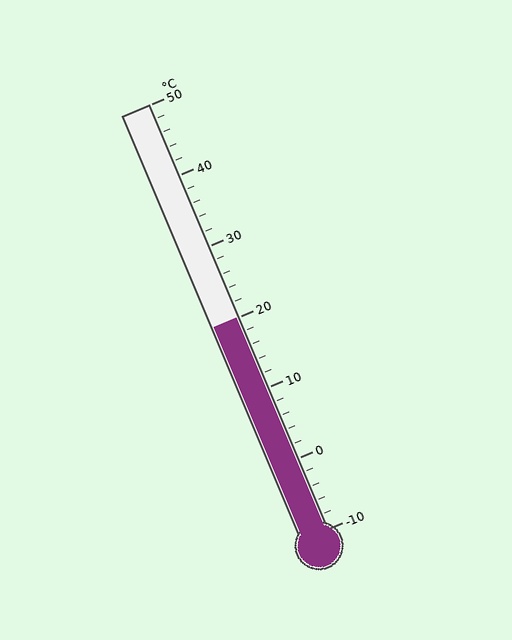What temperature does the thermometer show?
The thermometer shows approximately 20°C.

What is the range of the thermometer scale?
The thermometer scale ranges from -10°C to 50°C.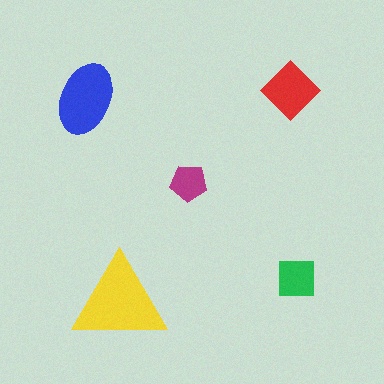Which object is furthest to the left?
The blue ellipse is leftmost.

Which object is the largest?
The yellow triangle.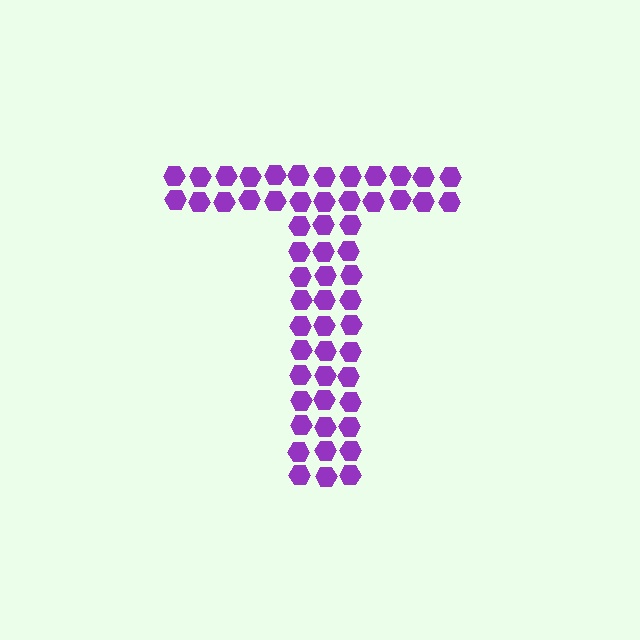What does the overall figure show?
The overall figure shows the letter T.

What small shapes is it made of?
It is made of small hexagons.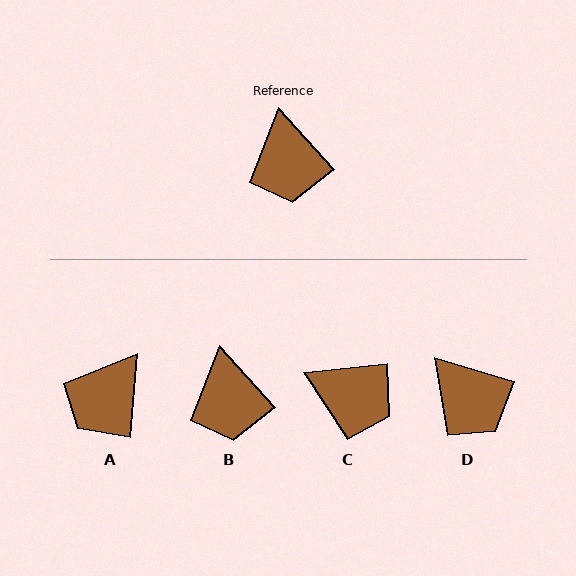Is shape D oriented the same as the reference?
No, it is off by about 31 degrees.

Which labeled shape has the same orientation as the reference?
B.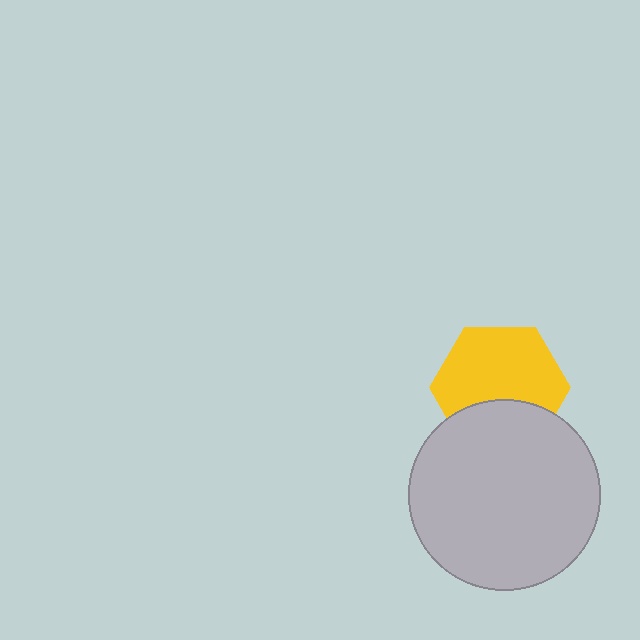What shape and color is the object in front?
The object in front is a light gray circle.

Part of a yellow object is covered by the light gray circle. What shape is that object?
It is a hexagon.